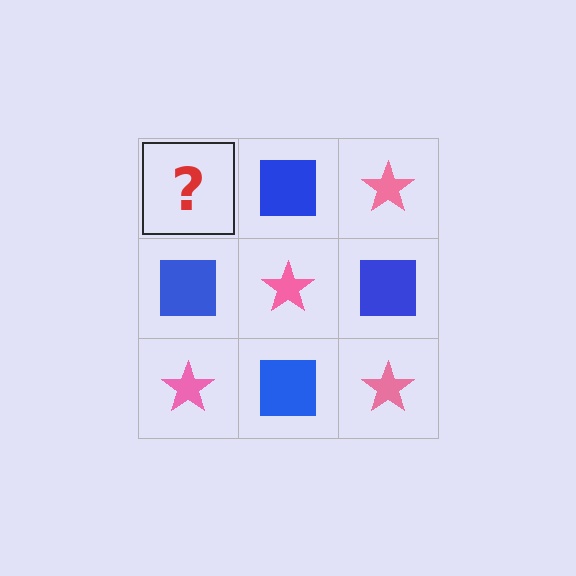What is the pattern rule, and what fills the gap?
The rule is that it alternates pink star and blue square in a checkerboard pattern. The gap should be filled with a pink star.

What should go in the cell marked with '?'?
The missing cell should contain a pink star.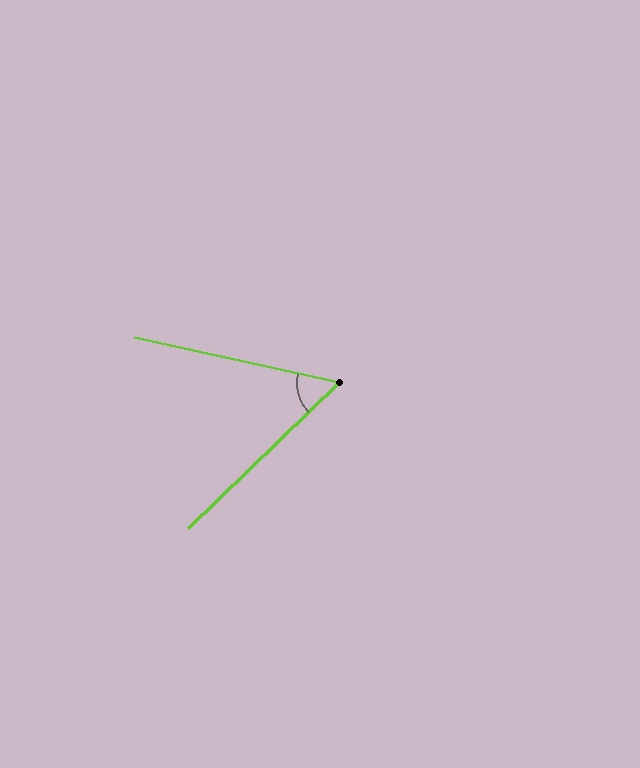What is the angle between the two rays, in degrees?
Approximately 56 degrees.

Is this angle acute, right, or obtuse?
It is acute.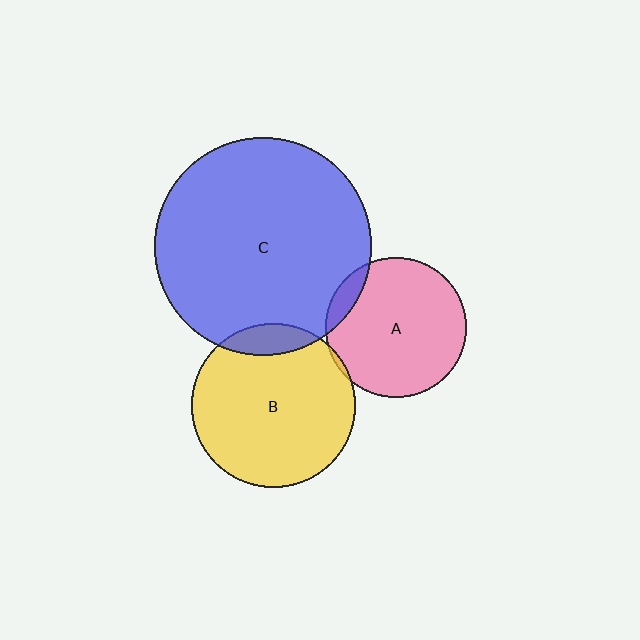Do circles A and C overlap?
Yes.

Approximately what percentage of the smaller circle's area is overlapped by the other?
Approximately 10%.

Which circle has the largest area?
Circle C (blue).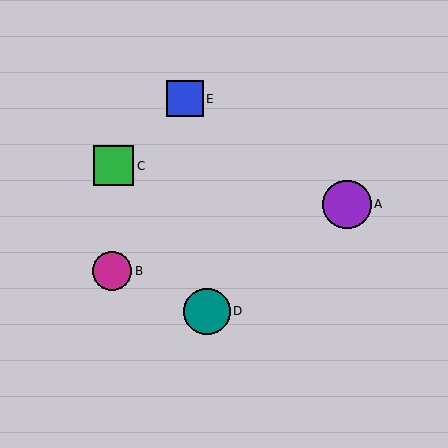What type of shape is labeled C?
Shape C is a green square.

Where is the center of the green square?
The center of the green square is at (114, 166).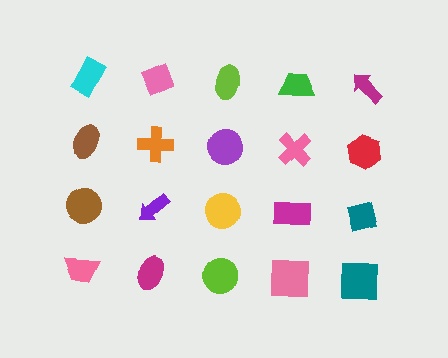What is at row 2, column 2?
An orange cross.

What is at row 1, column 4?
A green trapezoid.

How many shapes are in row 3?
5 shapes.